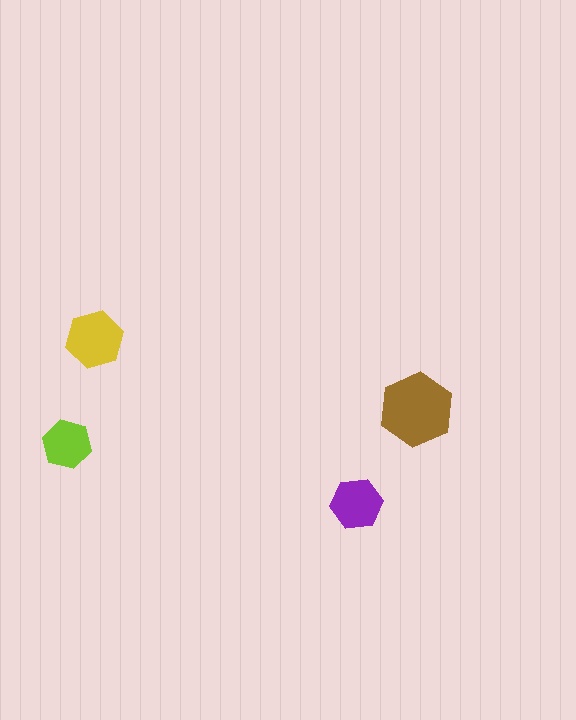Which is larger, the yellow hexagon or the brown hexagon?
The brown one.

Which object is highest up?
The yellow hexagon is topmost.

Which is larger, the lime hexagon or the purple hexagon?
The purple one.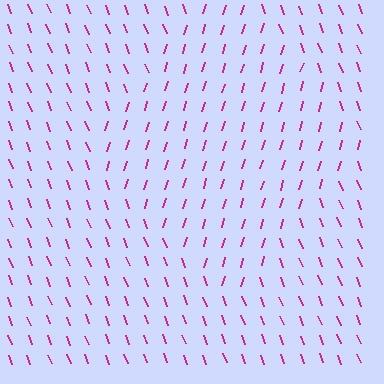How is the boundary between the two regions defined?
The boundary is defined purely by a change in line orientation (approximately 37 degrees difference). All lines are the same color and thickness.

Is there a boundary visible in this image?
Yes, there is a texture boundary formed by a change in line orientation.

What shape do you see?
I see a diamond.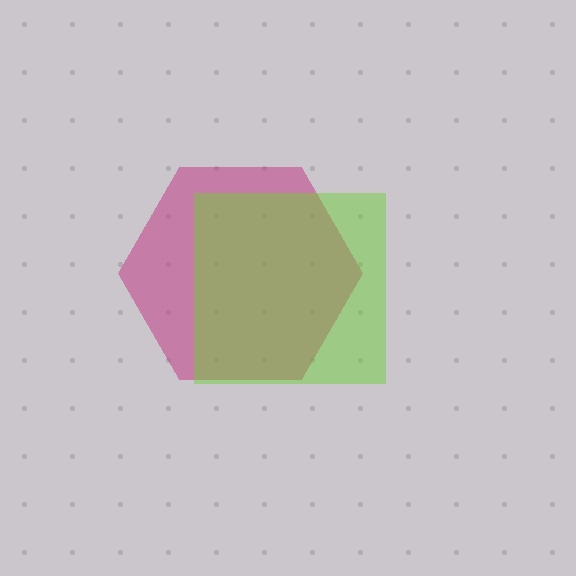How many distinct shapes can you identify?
There are 2 distinct shapes: a magenta hexagon, a lime square.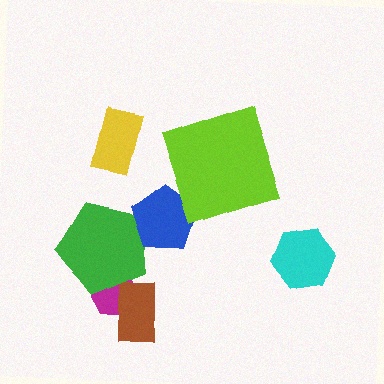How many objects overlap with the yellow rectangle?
0 objects overlap with the yellow rectangle.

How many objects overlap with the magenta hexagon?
2 objects overlap with the magenta hexagon.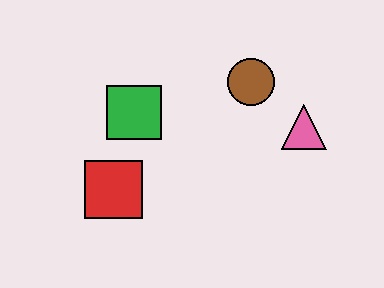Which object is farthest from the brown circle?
The red square is farthest from the brown circle.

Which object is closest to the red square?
The green square is closest to the red square.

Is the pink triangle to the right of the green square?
Yes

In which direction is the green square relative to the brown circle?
The green square is to the left of the brown circle.